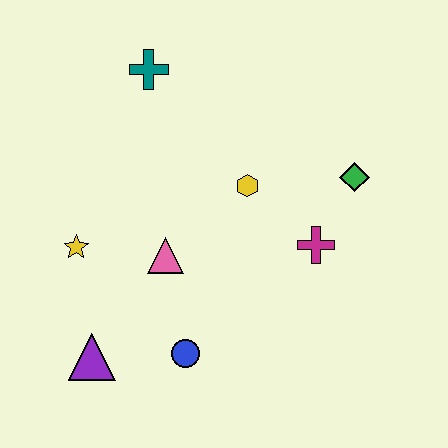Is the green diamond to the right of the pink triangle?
Yes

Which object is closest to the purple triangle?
The blue circle is closest to the purple triangle.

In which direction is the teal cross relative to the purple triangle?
The teal cross is above the purple triangle.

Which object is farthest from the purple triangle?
The green diamond is farthest from the purple triangle.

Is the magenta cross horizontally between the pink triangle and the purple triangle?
No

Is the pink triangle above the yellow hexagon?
No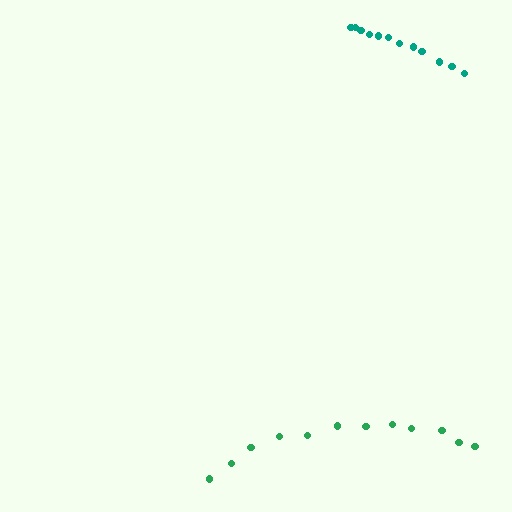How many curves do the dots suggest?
There are 2 distinct paths.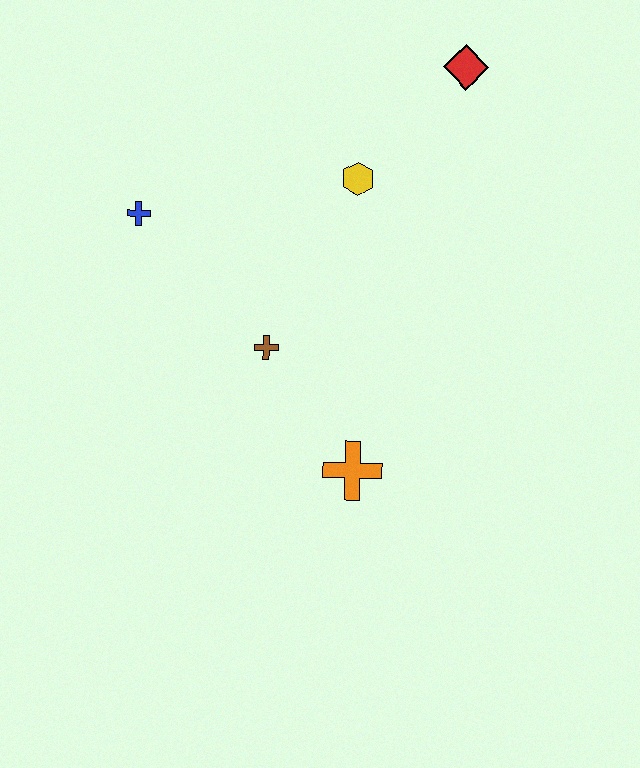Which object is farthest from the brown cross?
The red diamond is farthest from the brown cross.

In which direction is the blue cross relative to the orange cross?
The blue cross is above the orange cross.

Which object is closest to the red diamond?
The yellow hexagon is closest to the red diamond.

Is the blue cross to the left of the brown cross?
Yes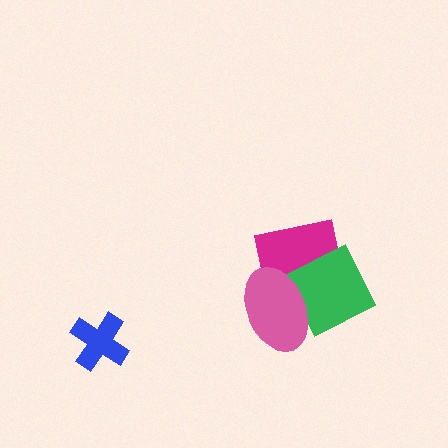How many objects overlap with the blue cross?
0 objects overlap with the blue cross.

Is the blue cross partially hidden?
No, no other shape covers it.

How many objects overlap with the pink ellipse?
2 objects overlap with the pink ellipse.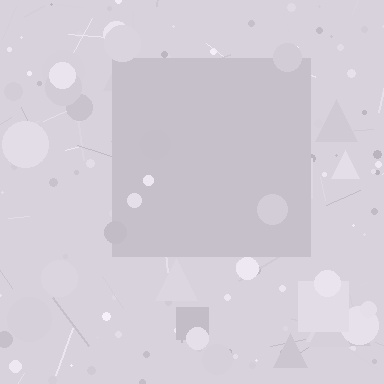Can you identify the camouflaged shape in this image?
The camouflaged shape is a square.